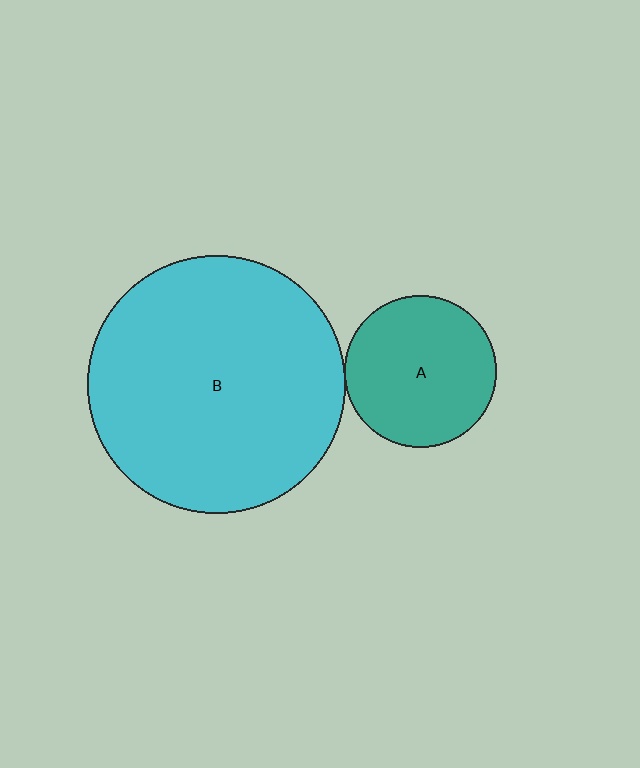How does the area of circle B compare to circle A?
Approximately 2.9 times.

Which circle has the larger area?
Circle B (cyan).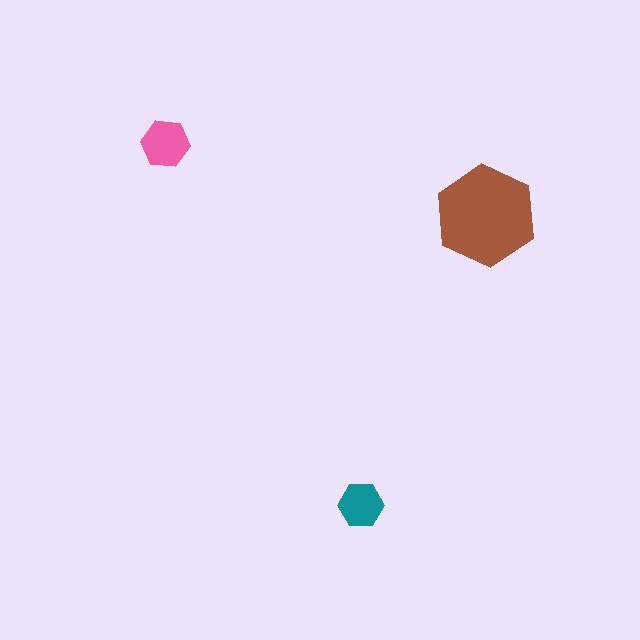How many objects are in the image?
There are 3 objects in the image.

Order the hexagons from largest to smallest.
the brown one, the pink one, the teal one.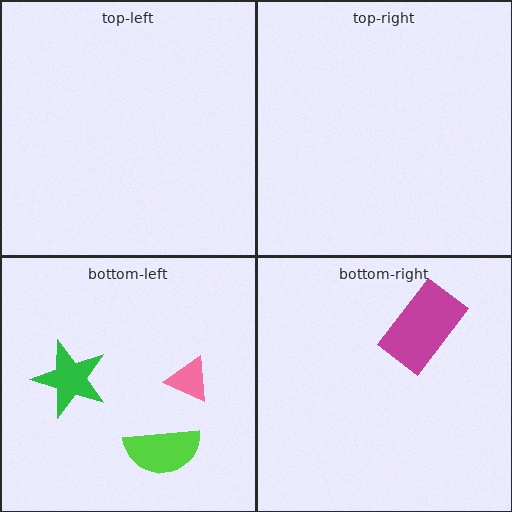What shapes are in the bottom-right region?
The magenta rectangle.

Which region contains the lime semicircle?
The bottom-left region.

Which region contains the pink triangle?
The bottom-left region.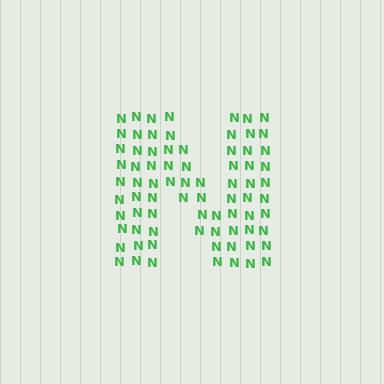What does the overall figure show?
The overall figure shows the letter N.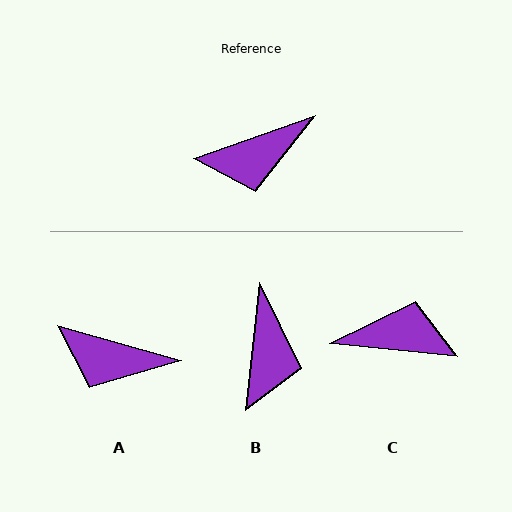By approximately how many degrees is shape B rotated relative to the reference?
Approximately 64 degrees counter-clockwise.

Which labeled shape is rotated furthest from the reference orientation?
C, about 155 degrees away.